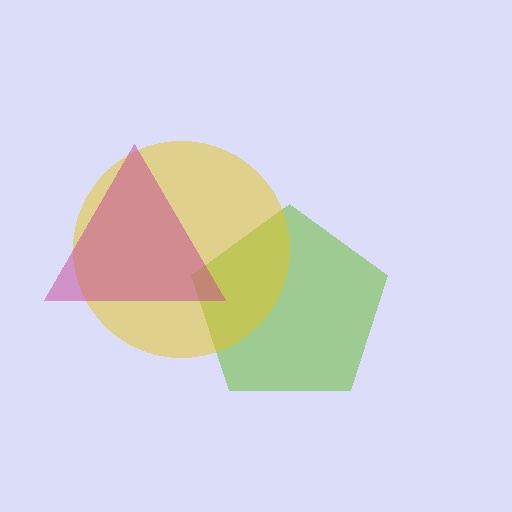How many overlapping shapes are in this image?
There are 3 overlapping shapes in the image.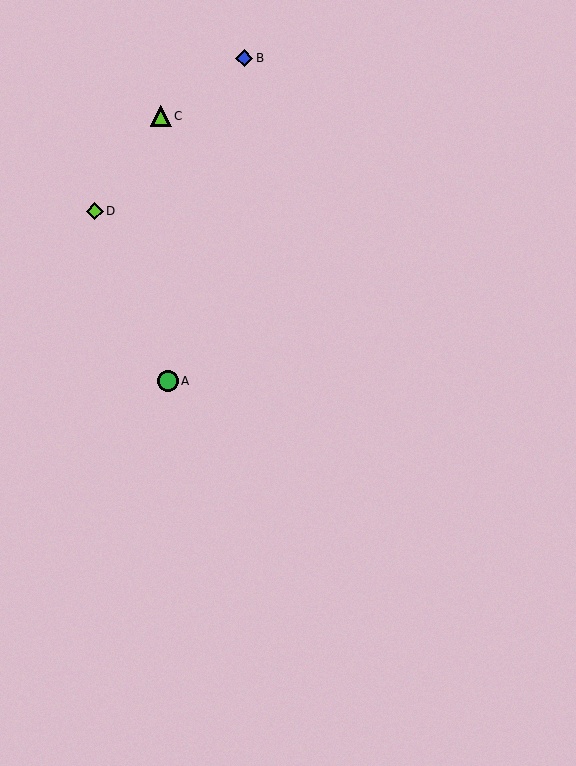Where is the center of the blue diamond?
The center of the blue diamond is at (244, 58).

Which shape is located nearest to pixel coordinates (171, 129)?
The lime triangle (labeled C) at (161, 116) is nearest to that location.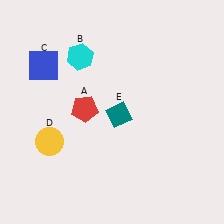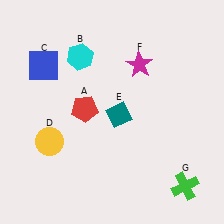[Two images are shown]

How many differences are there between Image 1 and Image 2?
There are 2 differences between the two images.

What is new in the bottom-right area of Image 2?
A green cross (G) was added in the bottom-right area of Image 2.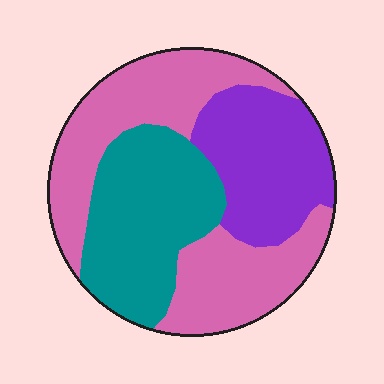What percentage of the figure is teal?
Teal covers roughly 30% of the figure.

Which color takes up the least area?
Purple, at roughly 25%.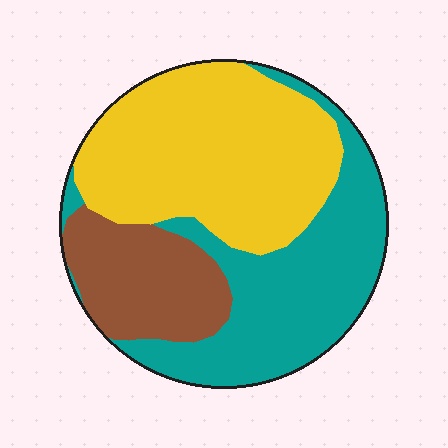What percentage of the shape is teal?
Teal covers about 35% of the shape.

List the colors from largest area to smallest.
From largest to smallest: yellow, teal, brown.